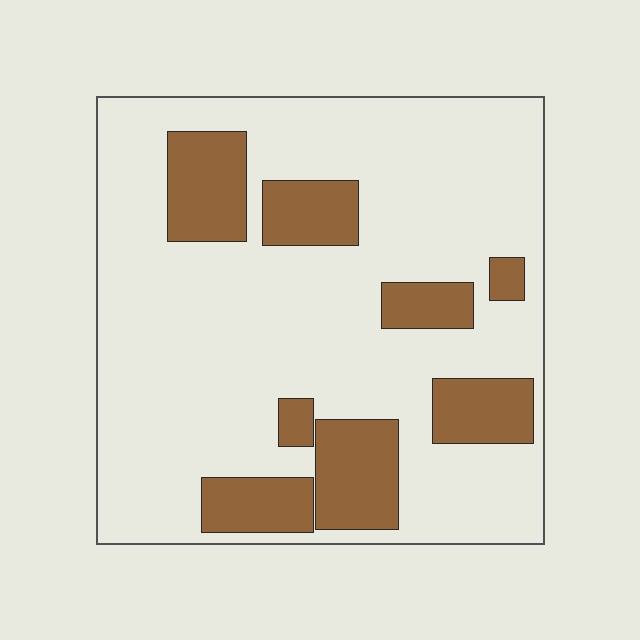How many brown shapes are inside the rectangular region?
8.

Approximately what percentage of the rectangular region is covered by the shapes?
Approximately 25%.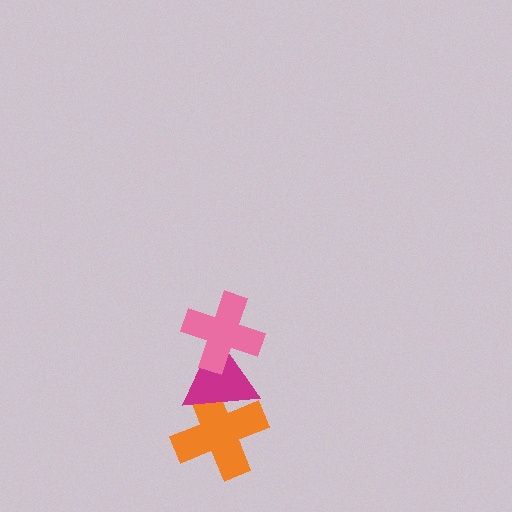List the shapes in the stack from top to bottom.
From top to bottom: the pink cross, the magenta triangle, the orange cross.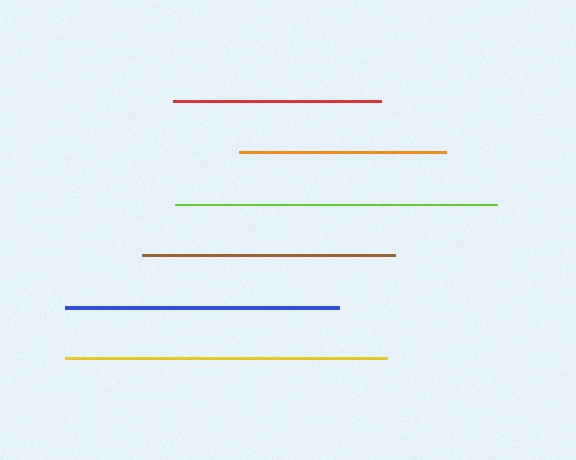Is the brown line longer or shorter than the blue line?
The blue line is longer than the brown line.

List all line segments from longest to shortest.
From longest to shortest: lime, yellow, blue, brown, red, orange.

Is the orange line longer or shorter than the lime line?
The lime line is longer than the orange line.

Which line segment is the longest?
The lime line is the longest at approximately 322 pixels.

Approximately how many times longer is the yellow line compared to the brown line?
The yellow line is approximately 1.3 times the length of the brown line.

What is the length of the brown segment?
The brown segment is approximately 253 pixels long.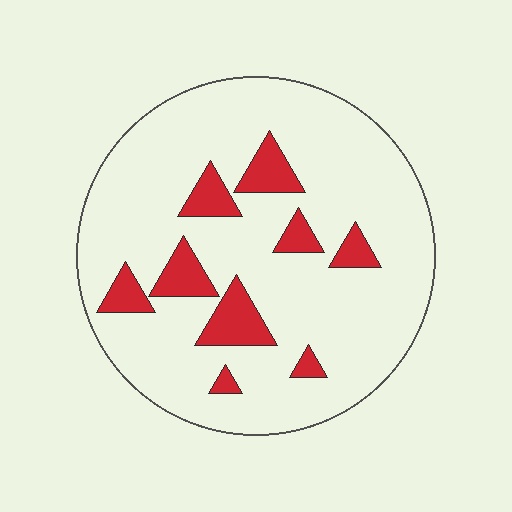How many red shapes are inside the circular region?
9.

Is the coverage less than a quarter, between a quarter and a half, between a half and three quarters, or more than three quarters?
Less than a quarter.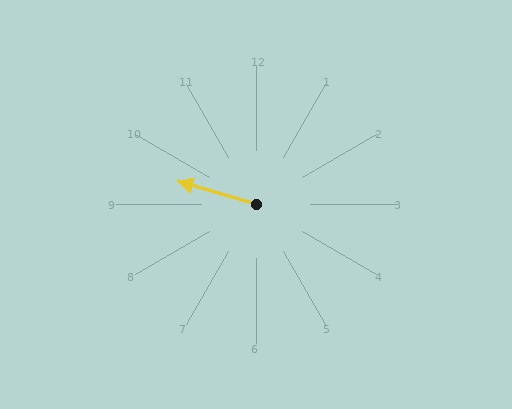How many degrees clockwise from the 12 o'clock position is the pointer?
Approximately 287 degrees.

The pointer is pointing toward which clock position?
Roughly 10 o'clock.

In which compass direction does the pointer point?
West.